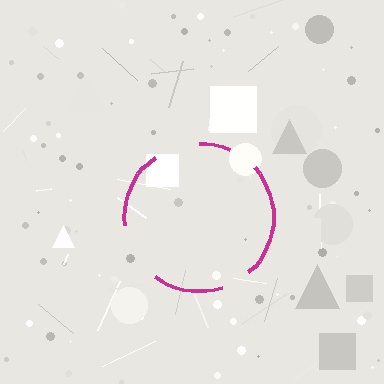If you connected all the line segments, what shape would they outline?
They would outline a circle.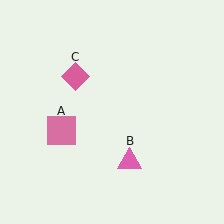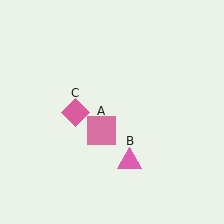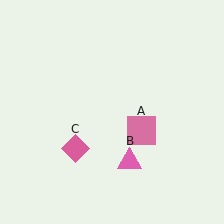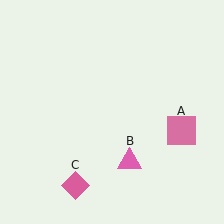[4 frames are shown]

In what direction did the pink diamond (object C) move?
The pink diamond (object C) moved down.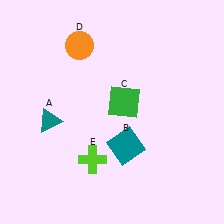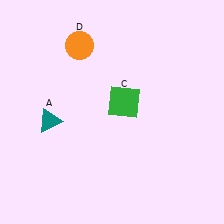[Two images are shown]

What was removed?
The teal square (B), the lime cross (E) were removed in Image 2.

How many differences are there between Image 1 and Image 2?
There are 2 differences between the two images.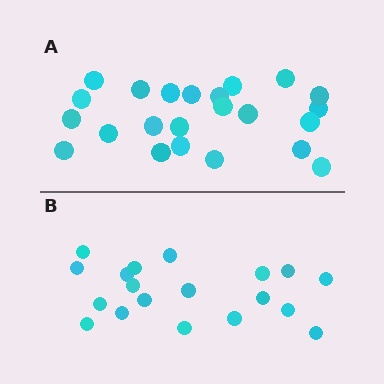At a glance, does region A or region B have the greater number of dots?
Region A (the top region) has more dots.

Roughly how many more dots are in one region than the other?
Region A has about 4 more dots than region B.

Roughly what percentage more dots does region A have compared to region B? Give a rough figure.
About 20% more.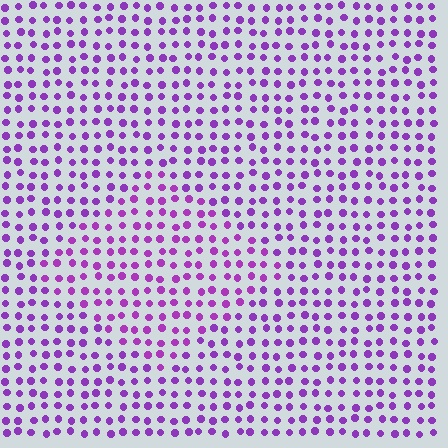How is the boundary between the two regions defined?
The boundary is defined purely by a slight shift in hue (about 14 degrees). Spacing, size, and orientation are identical on both sides.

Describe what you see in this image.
The image is filled with small purple elements in a uniform arrangement. A diamond-shaped region is visible where the elements are tinted to a slightly different hue, forming a subtle color boundary.